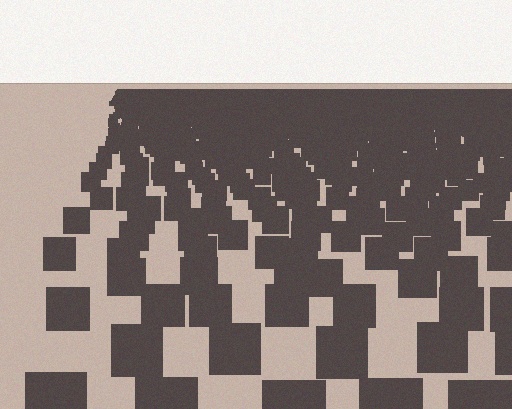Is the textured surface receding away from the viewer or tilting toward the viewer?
The surface is receding away from the viewer. Texture elements get smaller and denser toward the top.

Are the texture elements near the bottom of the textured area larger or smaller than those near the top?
Larger. Near the bottom, elements are closer to the viewer and appear at a bigger on-screen size.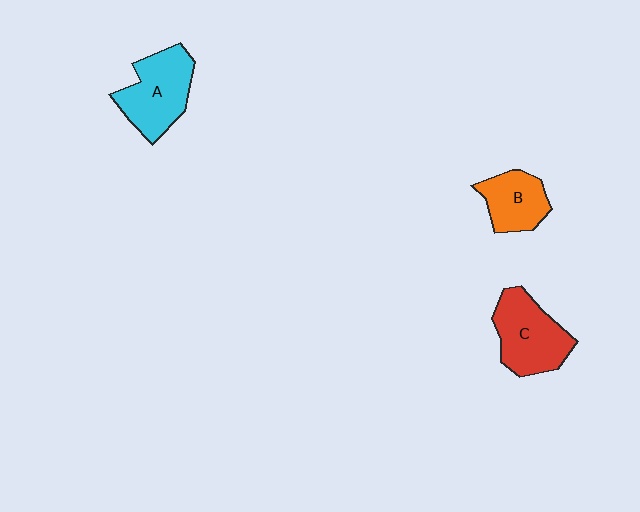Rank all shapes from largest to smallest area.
From largest to smallest: A (cyan), C (red), B (orange).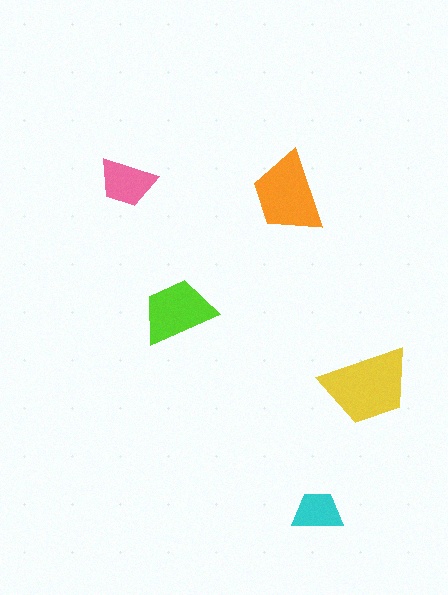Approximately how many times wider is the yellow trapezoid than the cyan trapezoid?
About 2 times wider.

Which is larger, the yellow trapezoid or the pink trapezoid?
The yellow one.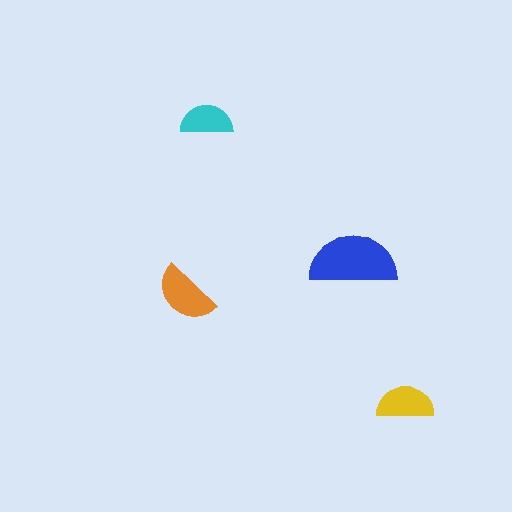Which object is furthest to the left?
The orange semicircle is leftmost.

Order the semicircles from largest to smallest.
the blue one, the orange one, the yellow one, the cyan one.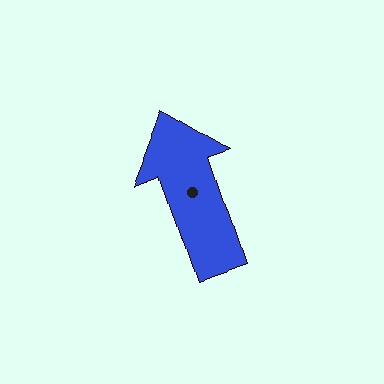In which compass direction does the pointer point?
North.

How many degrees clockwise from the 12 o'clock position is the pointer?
Approximately 341 degrees.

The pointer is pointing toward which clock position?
Roughly 11 o'clock.